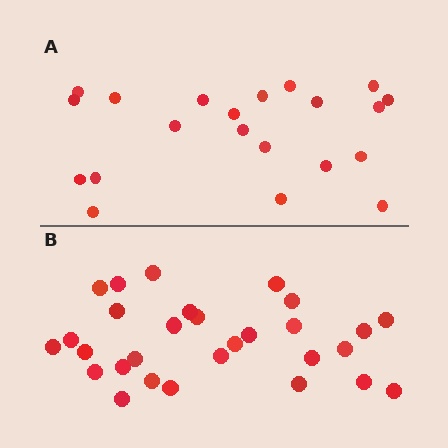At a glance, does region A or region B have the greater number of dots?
Region B (the bottom region) has more dots.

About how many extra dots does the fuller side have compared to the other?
Region B has roughly 8 or so more dots than region A.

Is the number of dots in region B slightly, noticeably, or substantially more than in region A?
Region B has noticeably more, but not dramatically so. The ratio is roughly 1.4 to 1.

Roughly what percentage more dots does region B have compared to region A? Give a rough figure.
About 40% more.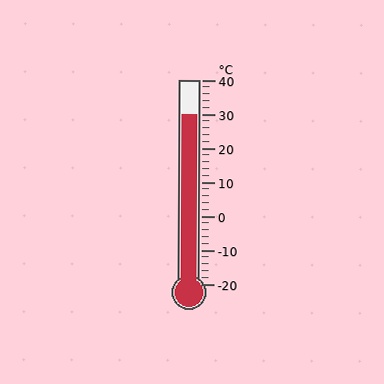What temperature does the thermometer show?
The thermometer shows approximately 30°C.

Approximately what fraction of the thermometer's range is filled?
The thermometer is filled to approximately 85% of its range.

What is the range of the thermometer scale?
The thermometer scale ranges from -20°C to 40°C.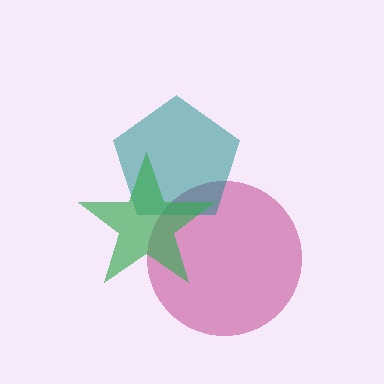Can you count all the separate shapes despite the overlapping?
Yes, there are 3 separate shapes.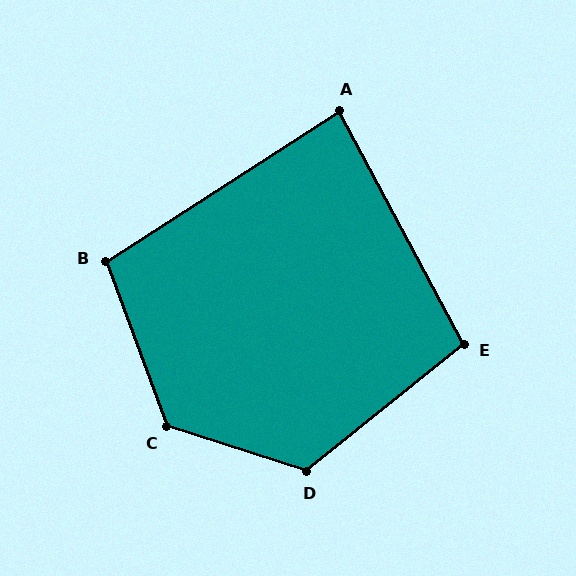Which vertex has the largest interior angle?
C, at approximately 128 degrees.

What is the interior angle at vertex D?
Approximately 123 degrees (obtuse).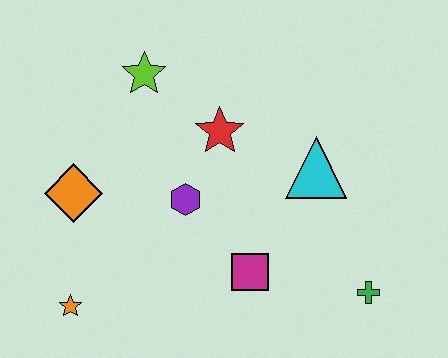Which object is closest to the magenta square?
The purple hexagon is closest to the magenta square.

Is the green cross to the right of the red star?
Yes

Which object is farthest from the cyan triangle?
The orange star is farthest from the cyan triangle.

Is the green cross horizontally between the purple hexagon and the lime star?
No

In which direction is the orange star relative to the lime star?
The orange star is below the lime star.